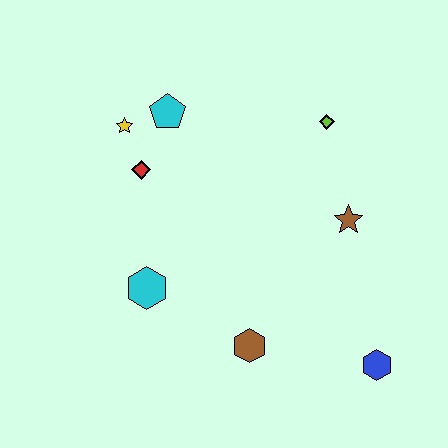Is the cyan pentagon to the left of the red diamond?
No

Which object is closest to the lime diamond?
The brown star is closest to the lime diamond.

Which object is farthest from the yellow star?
The blue hexagon is farthest from the yellow star.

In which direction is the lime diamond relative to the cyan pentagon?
The lime diamond is to the right of the cyan pentagon.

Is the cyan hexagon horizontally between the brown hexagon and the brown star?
No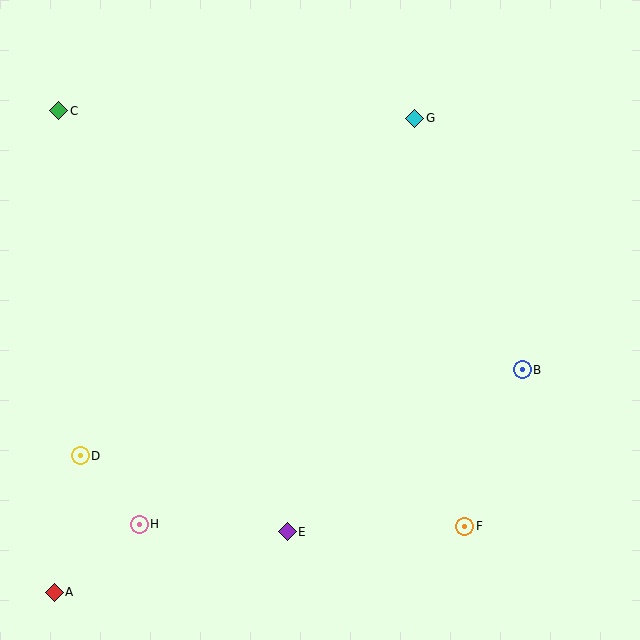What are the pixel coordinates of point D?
Point D is at (80, 456).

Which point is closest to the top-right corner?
Point G is closest to the top-right corner.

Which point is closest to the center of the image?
Point B at (522, 370) is closest to the center.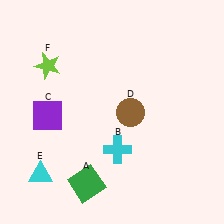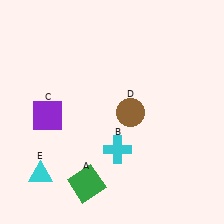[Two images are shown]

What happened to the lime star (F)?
The lime star (F) was removed in Image 2. It was in the top-left area of Image 1.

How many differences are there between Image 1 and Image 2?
There is 1 difference between the two images.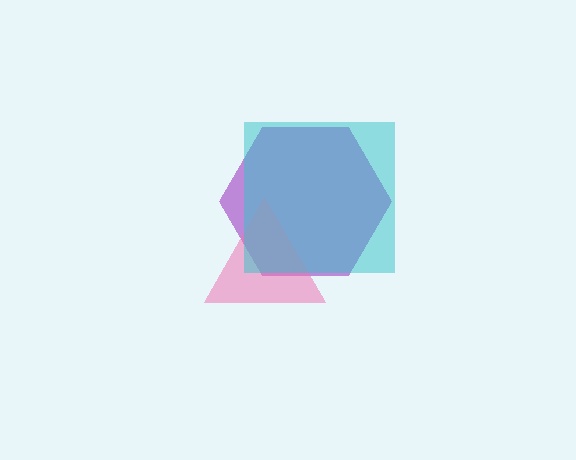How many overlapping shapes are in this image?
There are 3 overlapping shapes in the image.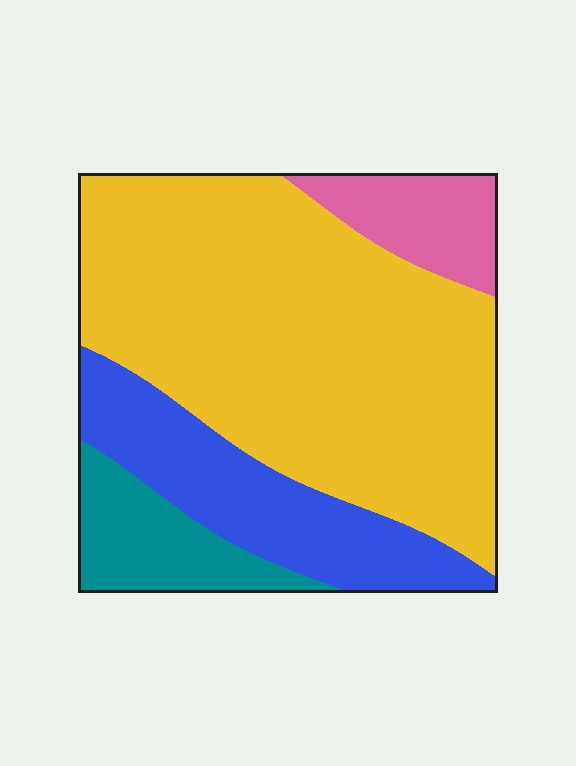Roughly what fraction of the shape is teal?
Teal takes up about one tenth (1/10) of the shape.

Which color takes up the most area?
Yellow, at roughly 60%.